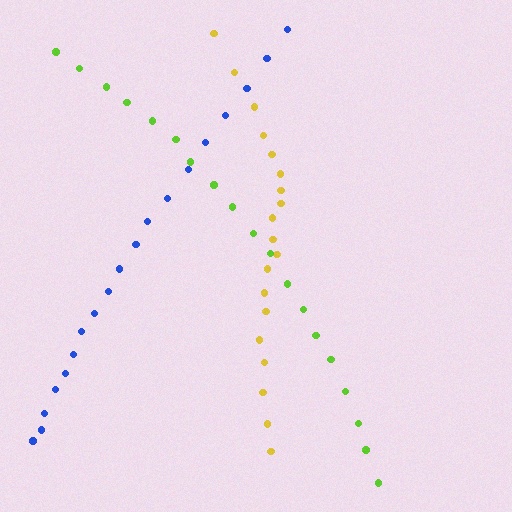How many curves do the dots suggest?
There are 3 distinct paths.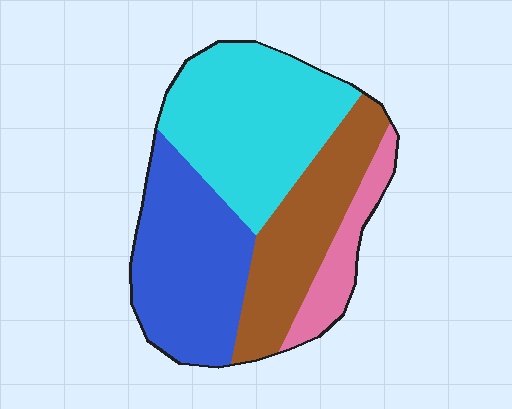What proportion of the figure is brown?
Brown covers around 25% of the figure.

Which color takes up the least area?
Pink, at roughly 10%.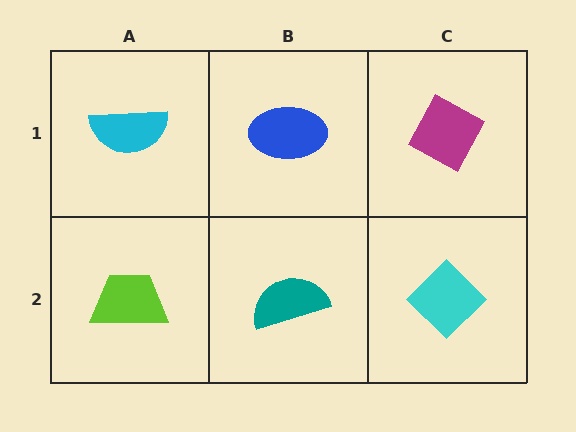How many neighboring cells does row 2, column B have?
3.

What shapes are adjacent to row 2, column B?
A blue ellipse (row 1, column B), a lime trapezoid (row 2, column A), a cyan diamond (row 2, column C).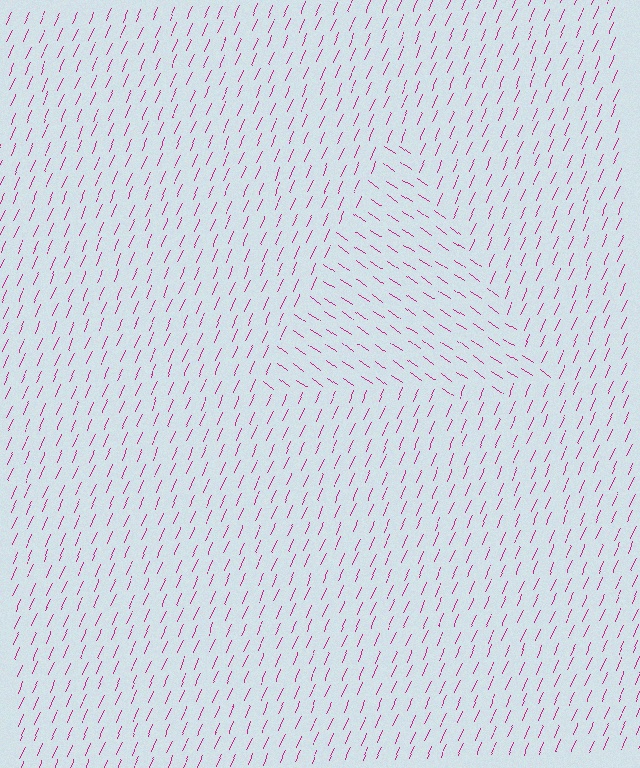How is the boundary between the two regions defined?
The boundary is defined purely by a change in line orientation (approximately 79 degrees difference). All lines are the same color and thickness.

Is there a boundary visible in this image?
Yes, there is a texture boundary formed by a change in line orientation.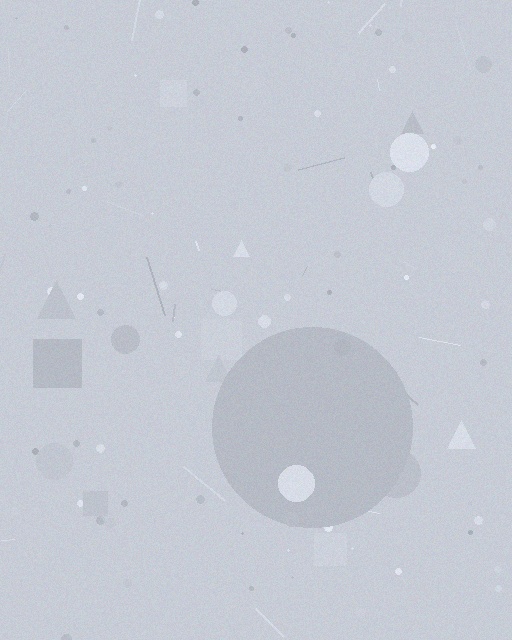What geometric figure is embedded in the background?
A circle is embedded in the background.